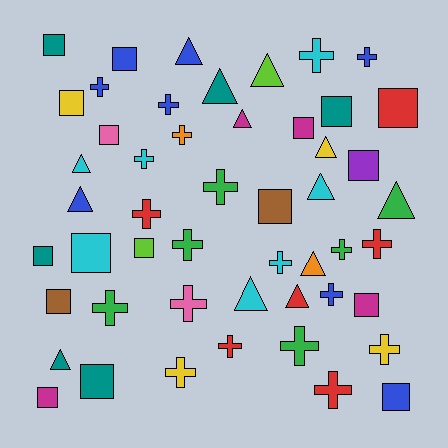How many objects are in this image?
There are 50 objects.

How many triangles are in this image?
There are 13 triangles.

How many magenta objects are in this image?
There are 4 magenta objects.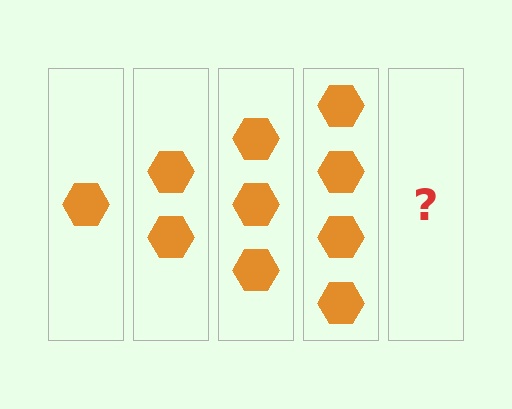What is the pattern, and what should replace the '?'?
The pattern is that each step adds one more hexagon. The '?' should be 5 hexagons.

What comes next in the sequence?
The next element should be 5 hexagons.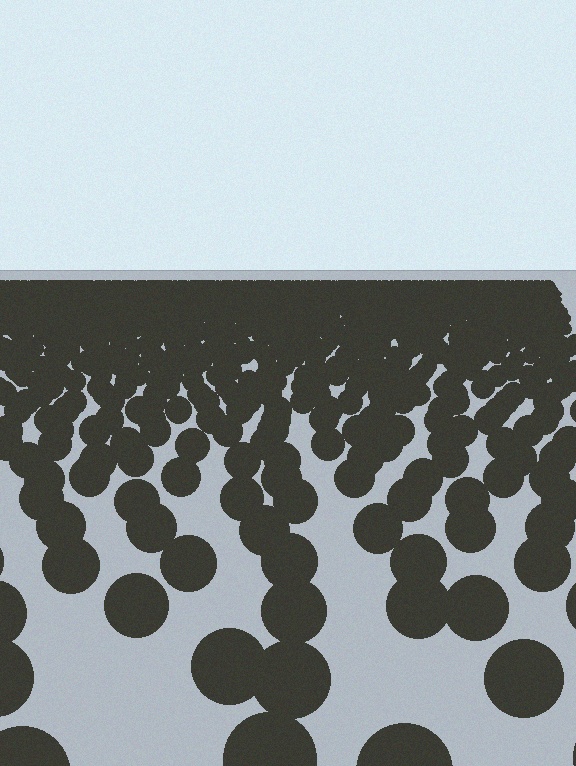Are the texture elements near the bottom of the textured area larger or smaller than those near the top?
Larger. Near the bottom, elements are closer to the viewer and appear at a bigger on-screen size.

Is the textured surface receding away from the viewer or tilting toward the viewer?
The surface is receding away from the viewer. Texture elements get smaller and denser toward the top.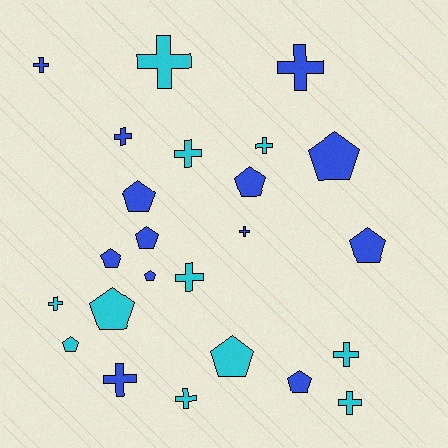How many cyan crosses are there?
There are 8 cyan crosses.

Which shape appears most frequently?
Cross, with 13 objects.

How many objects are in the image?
There are 24 objects.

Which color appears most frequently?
Blue, with 13 objects.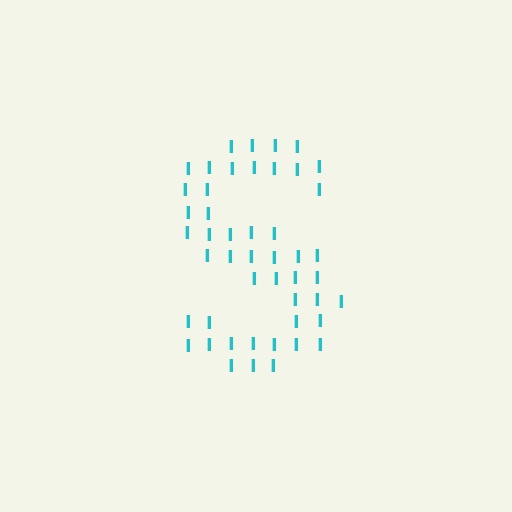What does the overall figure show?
The overall figure shows the letter S.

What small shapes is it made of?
It is made of small letter I's.